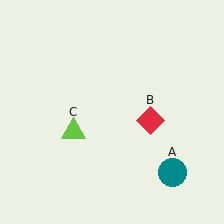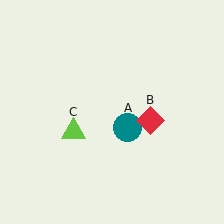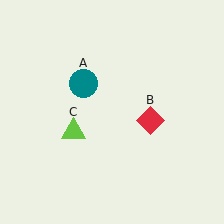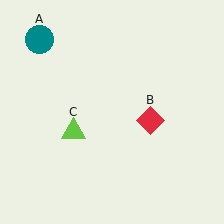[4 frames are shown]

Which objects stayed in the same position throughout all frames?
Red diamond (object B) and lime triangle (object C) remained stationary.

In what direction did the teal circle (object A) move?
The teal circle (object A) moved up and to the left.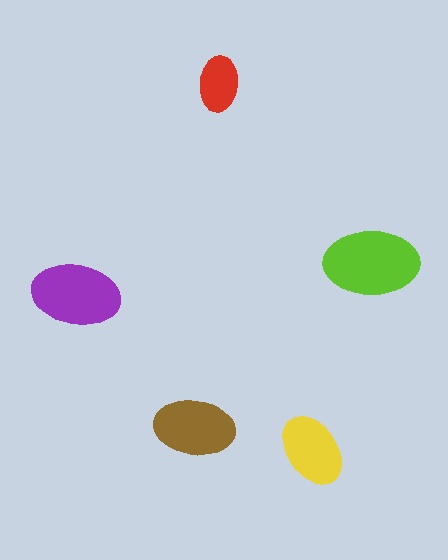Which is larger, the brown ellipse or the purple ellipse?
The purple one.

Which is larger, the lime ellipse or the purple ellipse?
The lime one.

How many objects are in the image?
There are 5 objects in the image.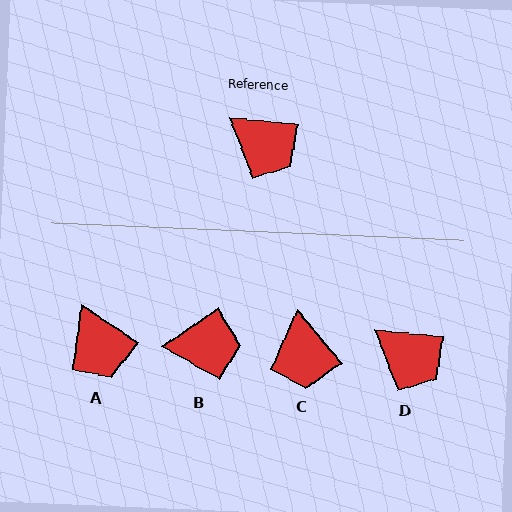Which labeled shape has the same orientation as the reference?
D.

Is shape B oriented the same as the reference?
No, it is off by about 40 degrees.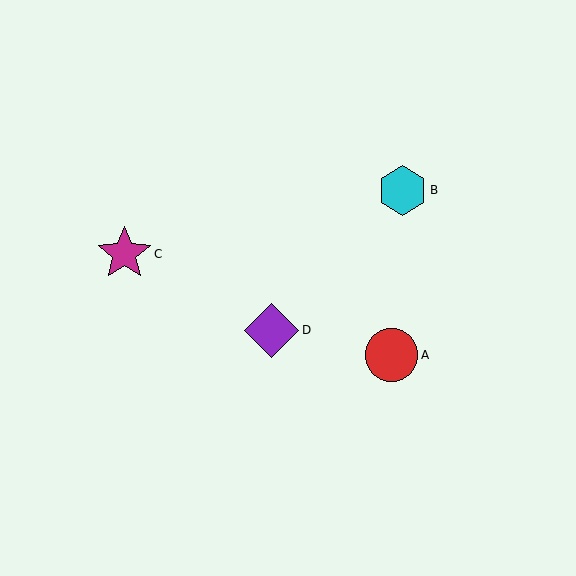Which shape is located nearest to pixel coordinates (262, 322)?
The purple diamond (labeled D) at (272, 330) is nearest to that location.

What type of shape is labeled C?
Shape C is a magenta star.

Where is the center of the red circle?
The center of the red circle is at (391, 355).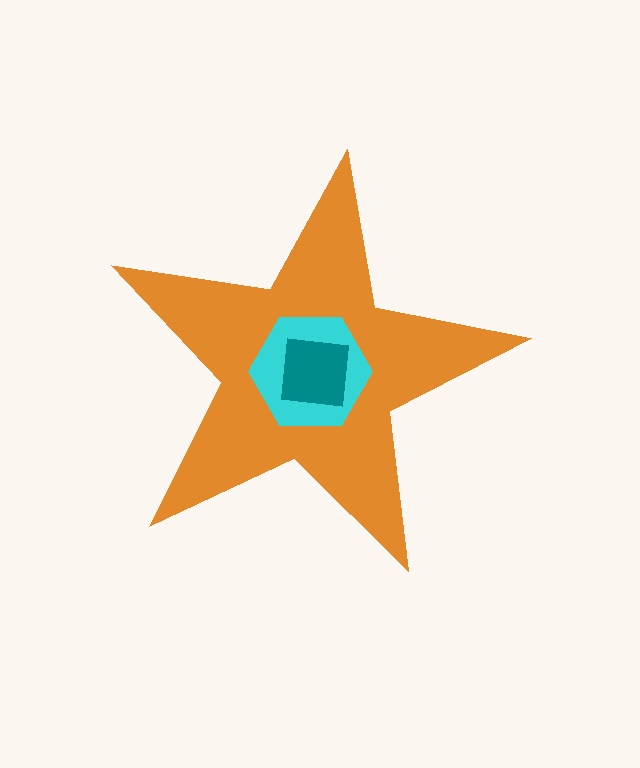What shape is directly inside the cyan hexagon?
The teal square.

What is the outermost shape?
The orange star.